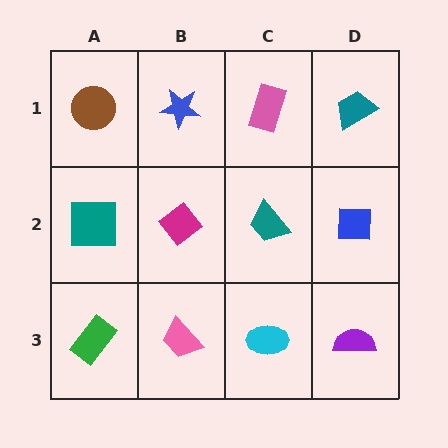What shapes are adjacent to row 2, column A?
A brown circle (row 1, column A), a green rectangle (row 3, column A), a magenta diamond (row 2, column B).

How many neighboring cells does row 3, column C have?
3.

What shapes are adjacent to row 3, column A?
A teal square (row 2, column A), a pink trapezoid (row 3, column B).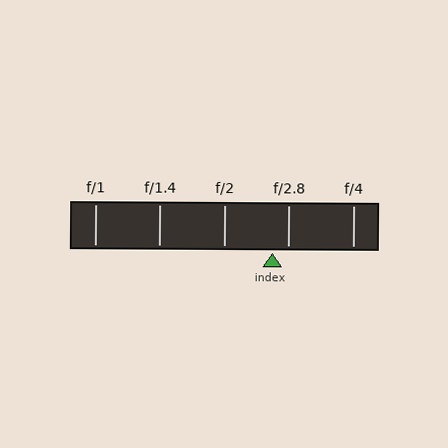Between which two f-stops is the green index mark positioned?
The index mark is between f/2 and f/2.8.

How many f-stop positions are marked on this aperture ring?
There are 5 f-stop positions marked.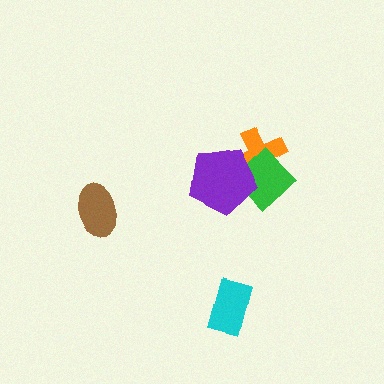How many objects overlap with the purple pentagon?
2 objects overlap with the purple pentagon.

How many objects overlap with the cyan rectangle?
0 objects overlap with the cyan rectangle.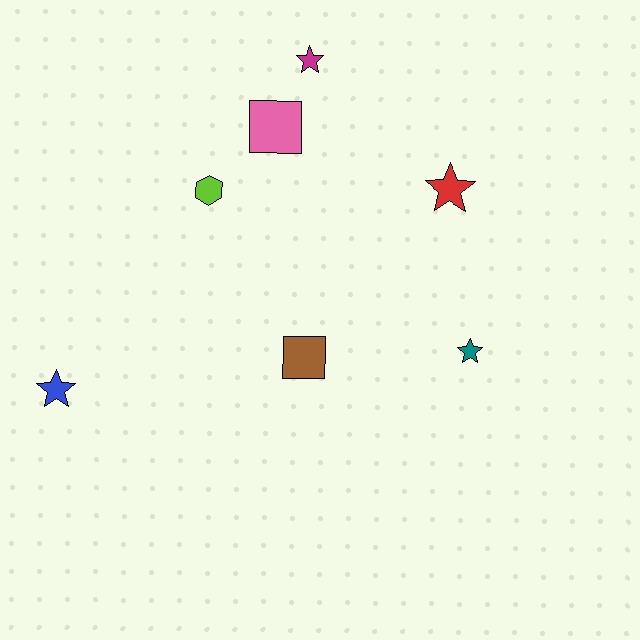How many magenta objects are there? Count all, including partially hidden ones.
There is 1 magenta object.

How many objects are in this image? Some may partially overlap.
There are 7 objects.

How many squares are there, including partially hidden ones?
There are 2 squares.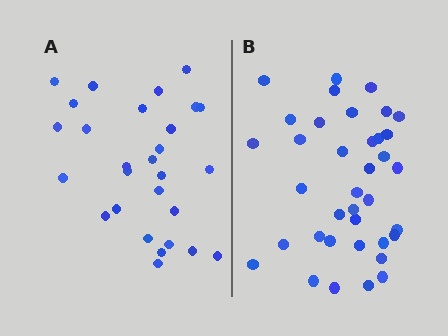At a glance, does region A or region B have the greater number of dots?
Region B (the right region) has more dots.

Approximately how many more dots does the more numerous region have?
Region B has roughly 8 or so more dots than region A.